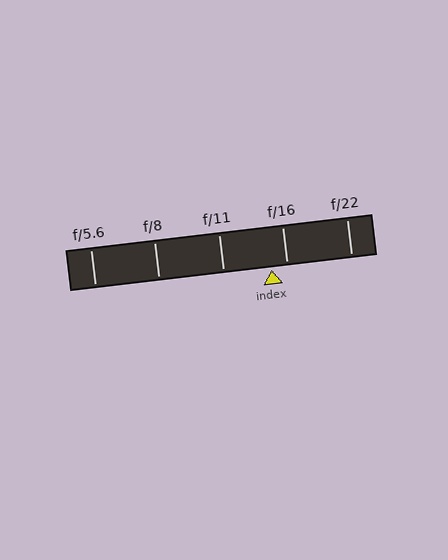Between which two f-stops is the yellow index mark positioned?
The index mark is between f/11 and f/16.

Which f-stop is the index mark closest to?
The index mark is closest to f/16.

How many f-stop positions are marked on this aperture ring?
There are 5 f-stop positions marked.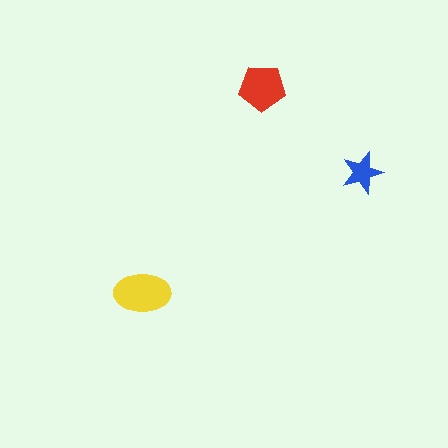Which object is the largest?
The yellow ellipse.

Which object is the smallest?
The blue star.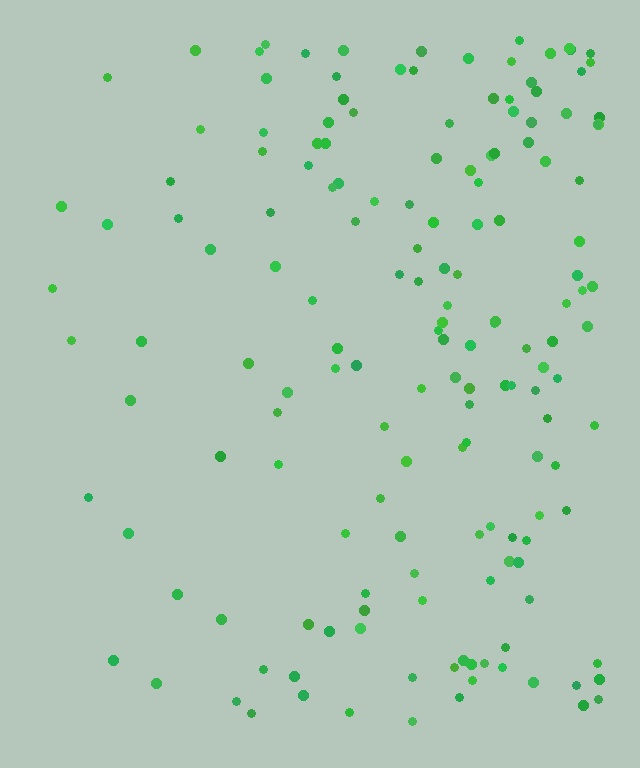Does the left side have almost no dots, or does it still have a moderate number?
Still a moderate number, just noticeably fewer than the right.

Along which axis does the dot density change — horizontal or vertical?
Horizontal.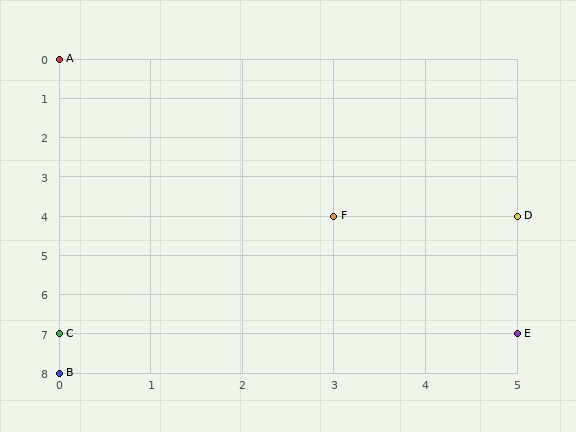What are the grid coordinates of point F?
Point F is at grid coordinates (3, 4).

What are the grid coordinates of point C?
Point C is at grid coordinates (0, 7).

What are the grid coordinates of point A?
Point A is at grid coordinates (0, 0).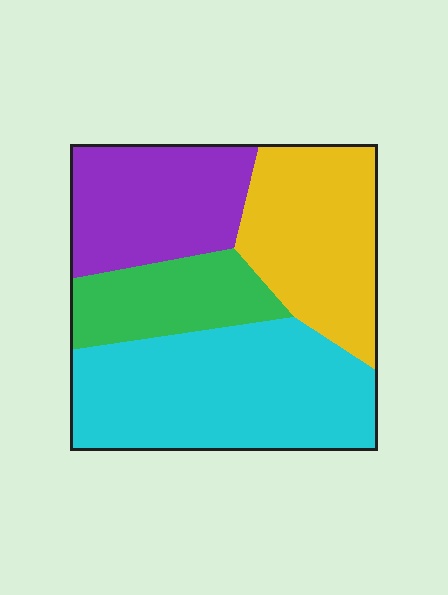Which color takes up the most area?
Cyan, at roughly 35%.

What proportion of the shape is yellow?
Yellow takes up between a sixth and a third of the shape.